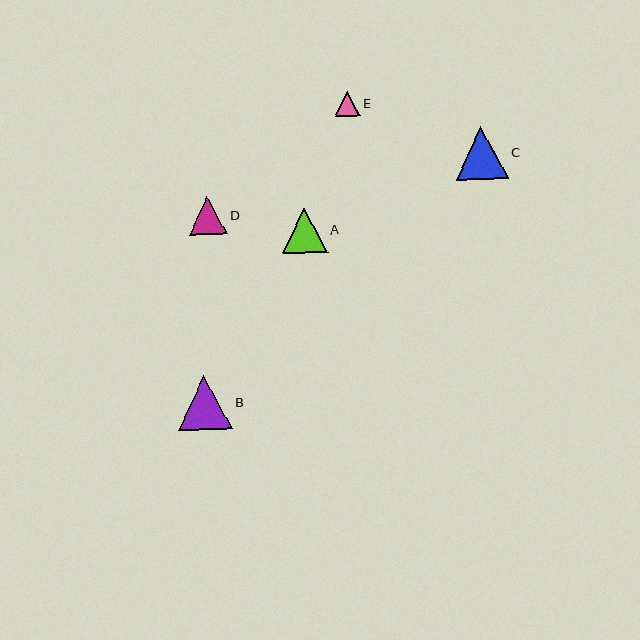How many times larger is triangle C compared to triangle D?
Triangle C is approximately 1.4 times the size of triangle D.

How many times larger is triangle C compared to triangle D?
Triangle C is approximately 1.4 times the size of triangle D.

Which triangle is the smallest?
Triangle E is the smallest with a size of approximately 25 pixels.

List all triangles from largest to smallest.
From largest to smallest: B, C, A, D, E.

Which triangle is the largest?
Triangle B is the largest with a size of approximately 55 pixels.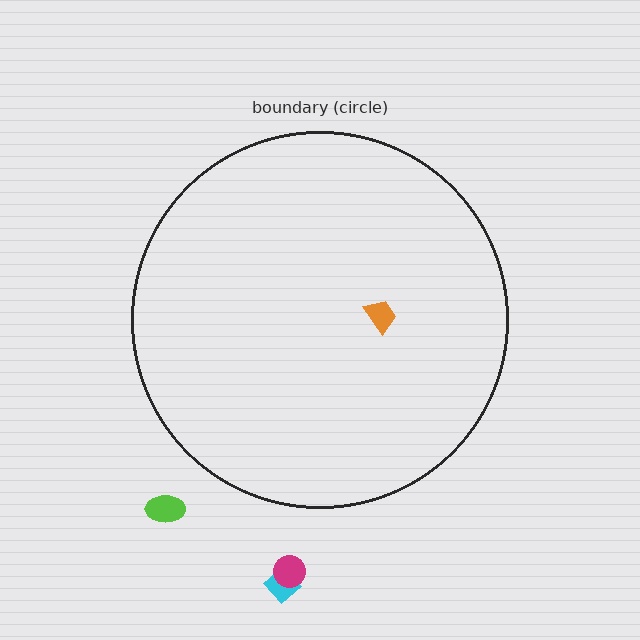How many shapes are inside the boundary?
1 inside, 3 outside.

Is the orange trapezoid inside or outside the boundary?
Inside.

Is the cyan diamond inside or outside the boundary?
Outside.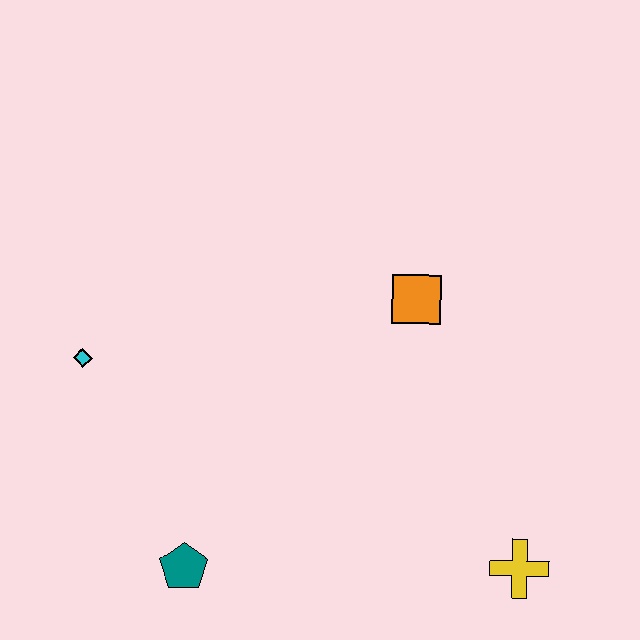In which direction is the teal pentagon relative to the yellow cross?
The teal pentagon is to the left of the yellow cross.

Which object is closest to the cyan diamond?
The teal pentagon is closest to the cyan diamond.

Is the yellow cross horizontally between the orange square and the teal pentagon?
No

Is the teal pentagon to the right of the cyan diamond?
Yes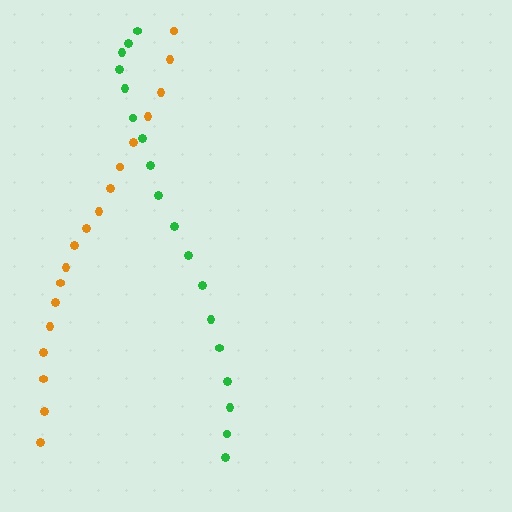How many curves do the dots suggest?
There are 2 distinct paths.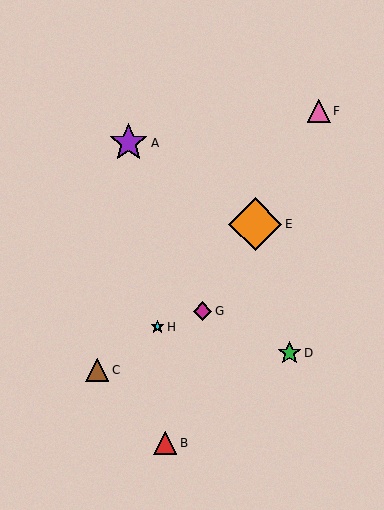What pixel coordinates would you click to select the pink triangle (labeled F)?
Click at (319, 111) to select the pink triangle F.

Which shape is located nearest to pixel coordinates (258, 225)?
The orange diamond (labeled E) at (255, 224) is nearest to that location.